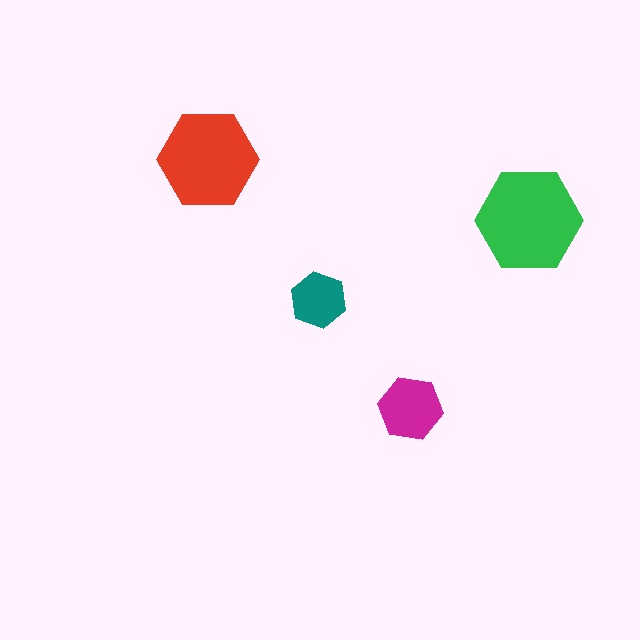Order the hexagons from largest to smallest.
the green one, the red one, the magenta one, the teal one.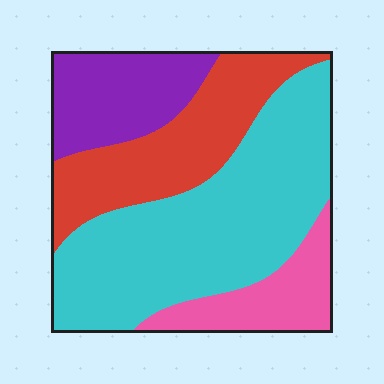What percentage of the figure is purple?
Purple takes up less than a quarter of the figure.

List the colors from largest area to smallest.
From largest to smallest: cyan, red, purple, pink.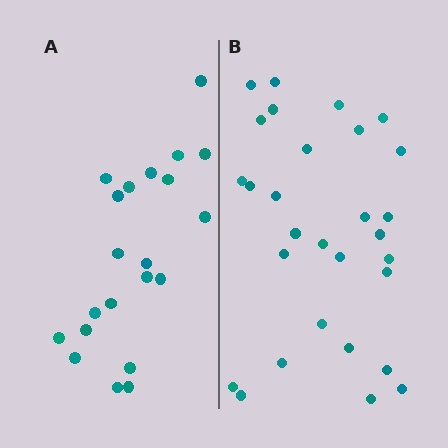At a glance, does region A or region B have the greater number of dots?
Region B (the right region) has more dots.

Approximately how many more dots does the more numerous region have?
Region B has roughly 8 or so more dots than region A.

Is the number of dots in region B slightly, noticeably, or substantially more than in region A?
Region B has noticeably more, but not dramatically so. The ratio is roughly 1.4 to 1.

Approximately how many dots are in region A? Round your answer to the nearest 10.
About 20 dots. (The exact count is 21, which rounds to 20.)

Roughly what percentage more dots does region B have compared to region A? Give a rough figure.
About 40% more.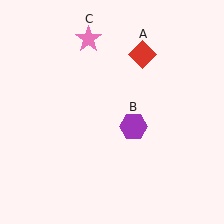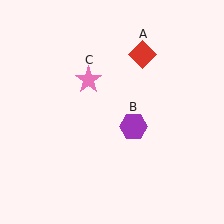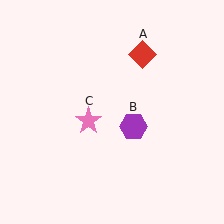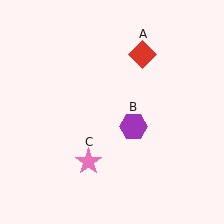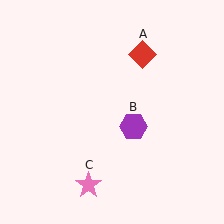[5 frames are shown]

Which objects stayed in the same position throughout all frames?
Red diamond (object A) and purple hexagon (object B) remained stationary.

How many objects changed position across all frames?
1 object changed position: pink star (object C).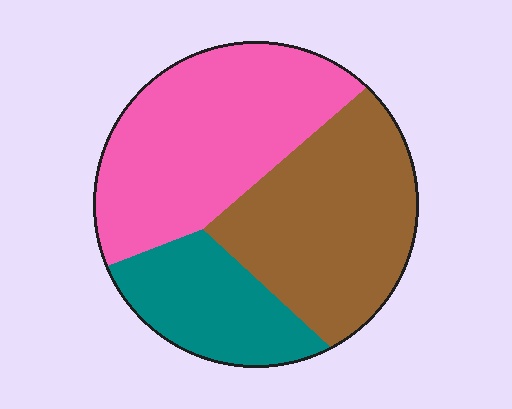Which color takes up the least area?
Teal, at roughly 20%.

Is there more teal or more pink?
Pink.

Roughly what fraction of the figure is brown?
Brown takes up between a quarter and a half of the figure.